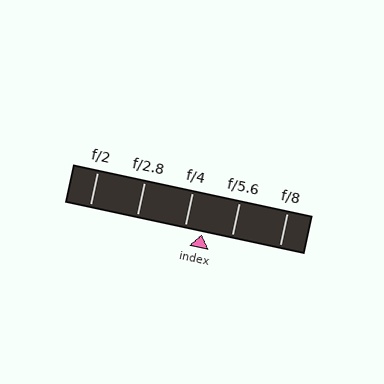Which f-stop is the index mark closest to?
The index mark is closest to f/4.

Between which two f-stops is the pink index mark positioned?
The index mark is between f/4 and f/5.6.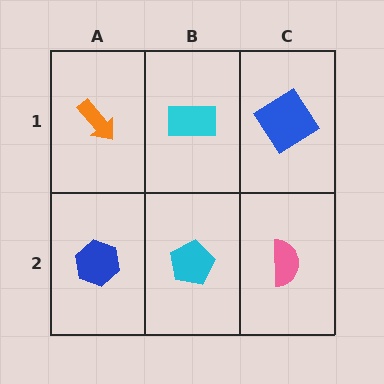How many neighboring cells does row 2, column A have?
2.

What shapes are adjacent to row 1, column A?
A blue hexagon (row 2, column A), a cyan rectangle (row 1, column B).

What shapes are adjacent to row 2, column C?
A blue diamond (row 1, column C), a cyan pentagon (row 2, column B).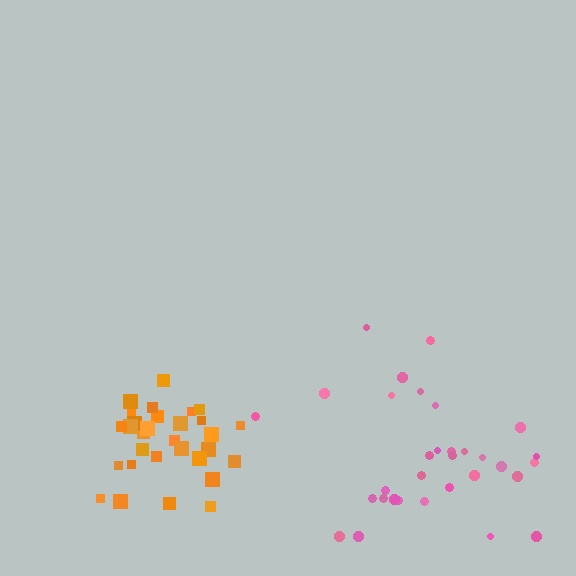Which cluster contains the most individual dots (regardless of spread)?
Pink (32).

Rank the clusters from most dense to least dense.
orange, pink.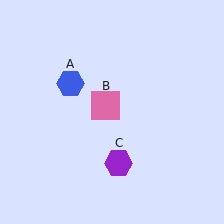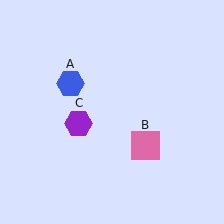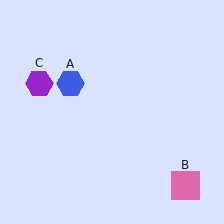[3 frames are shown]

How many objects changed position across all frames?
2 objects changed position: pink square (object B), purple hexagon (object C).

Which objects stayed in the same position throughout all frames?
Blue hexagon (object A) remained stationary.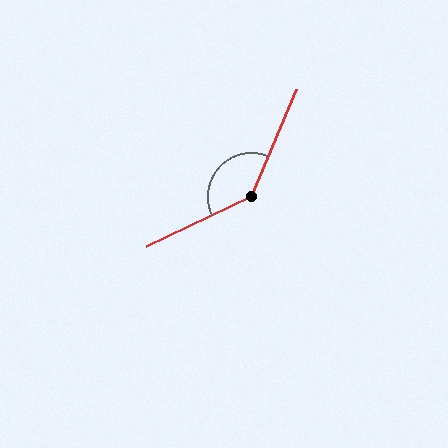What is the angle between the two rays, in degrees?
Approximately 138 degrees.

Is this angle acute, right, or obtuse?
It is obtuse.